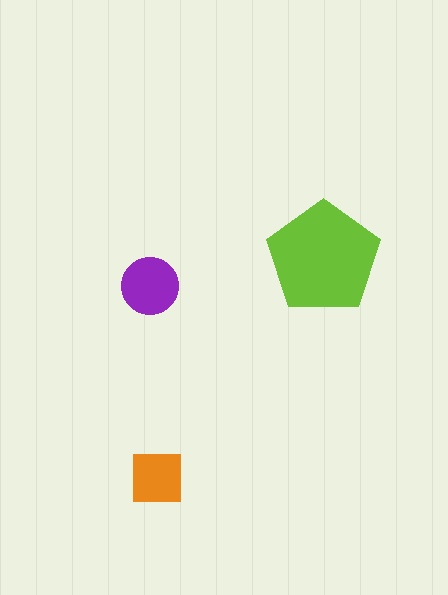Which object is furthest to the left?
The purple circle is leftmost.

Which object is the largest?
The lime pentagon.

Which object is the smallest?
The orange square.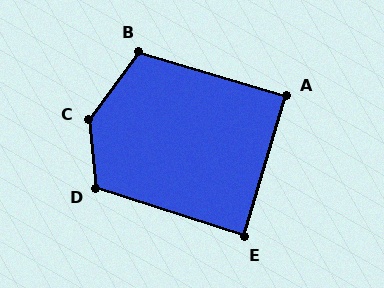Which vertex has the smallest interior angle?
E, at approximately 89 degrees.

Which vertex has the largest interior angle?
C, at approximately 137 degrees.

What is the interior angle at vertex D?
Approximately 114 degrees (obtuse).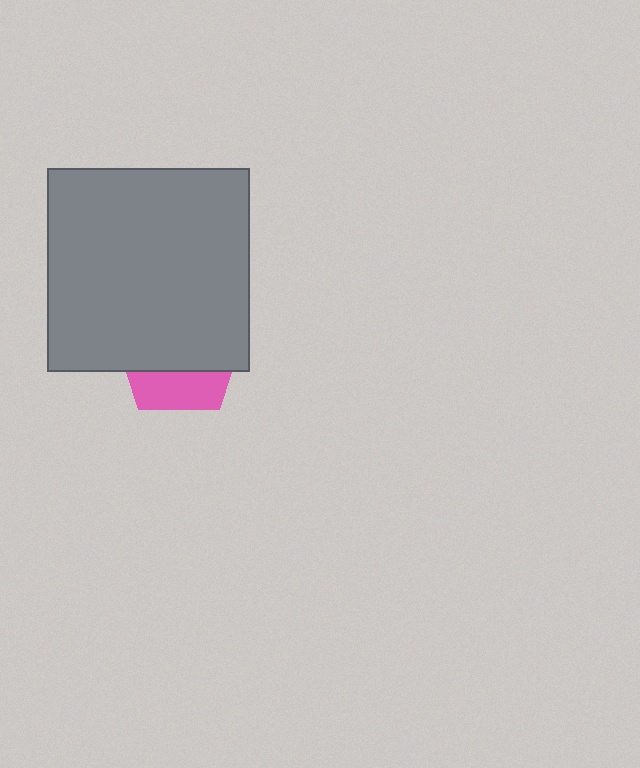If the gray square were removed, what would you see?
You would see the complete pink pentagon.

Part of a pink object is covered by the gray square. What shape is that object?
It is a pentagon.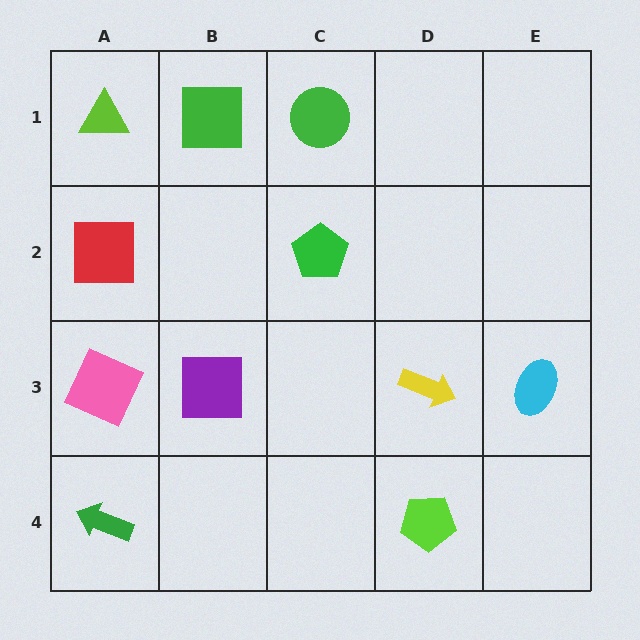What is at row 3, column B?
A purple square.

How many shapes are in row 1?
3 shapes.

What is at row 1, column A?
A lime triangle.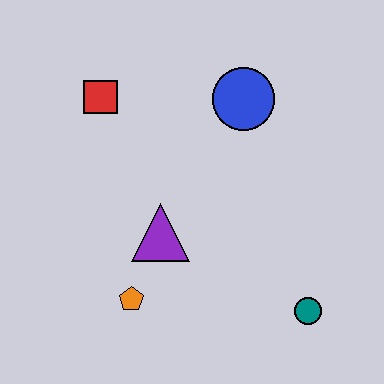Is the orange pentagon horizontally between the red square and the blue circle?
Yes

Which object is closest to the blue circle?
The red square is closest to the blue circle.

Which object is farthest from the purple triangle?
The teal circle is farthest from the purple triangle.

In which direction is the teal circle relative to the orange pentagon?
The teal circle is to the right of the orange pentagon.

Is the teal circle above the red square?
No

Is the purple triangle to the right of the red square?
Yes